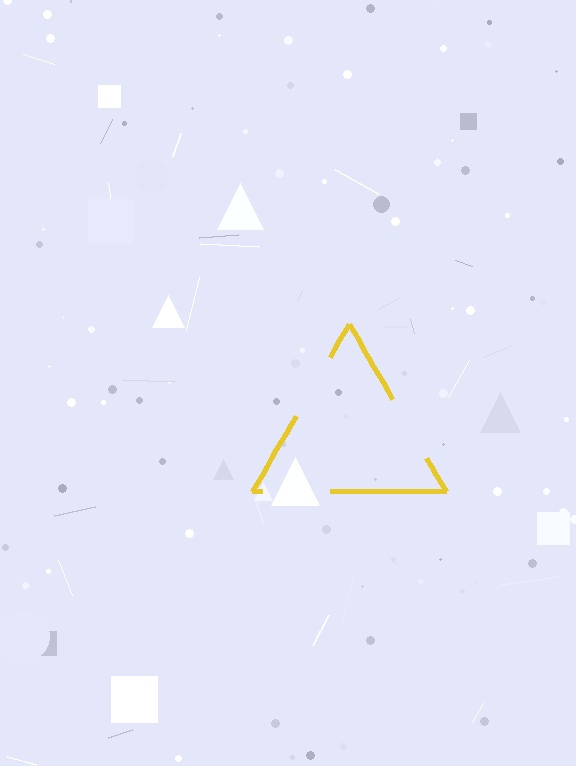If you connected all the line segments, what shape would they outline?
They would outline a triangle.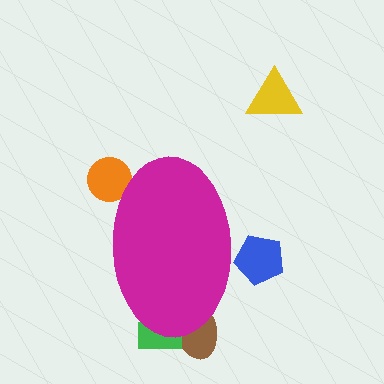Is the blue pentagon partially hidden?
Yes, the blue pentagon is partially hidden behind the magenta ellipse.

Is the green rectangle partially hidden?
Yes, the green rectangle is partially hidden behind the magenta ellipse.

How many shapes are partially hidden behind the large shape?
4 shapes are partially hidden.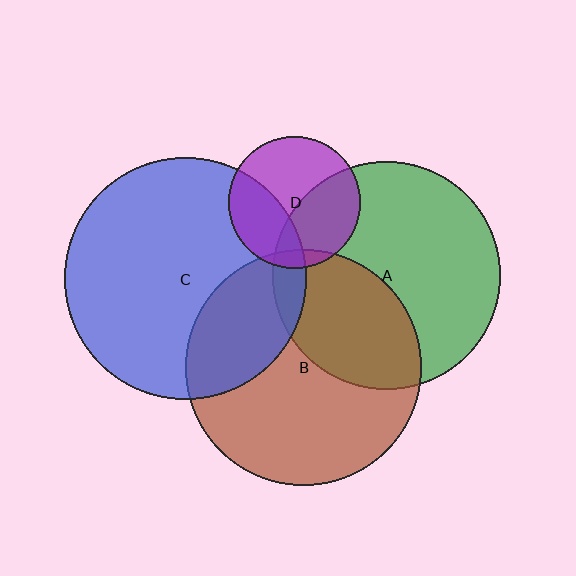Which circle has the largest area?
Circle C (blue).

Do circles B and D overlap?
Yes.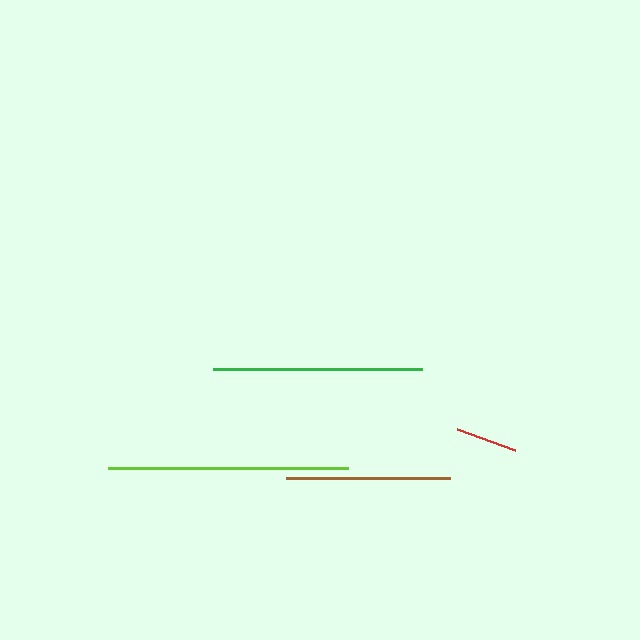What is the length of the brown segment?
The brown segment is approximately 164 pixels long.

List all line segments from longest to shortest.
From longest to shortest: lime, green, brown, red.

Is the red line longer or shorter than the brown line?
The brown line is longer than the red line.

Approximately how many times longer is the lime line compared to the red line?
The lime line is approximately 3.9 times the length of the red line.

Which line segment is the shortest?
The red line is the shortest at approximately 62 pixels.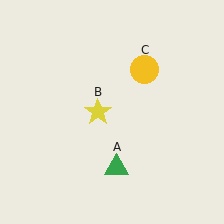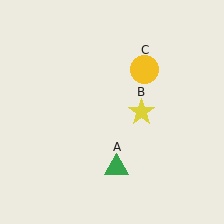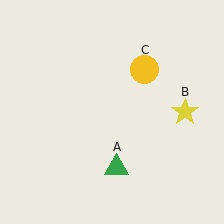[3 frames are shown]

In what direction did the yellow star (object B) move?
The yellow star (object B) moved right.